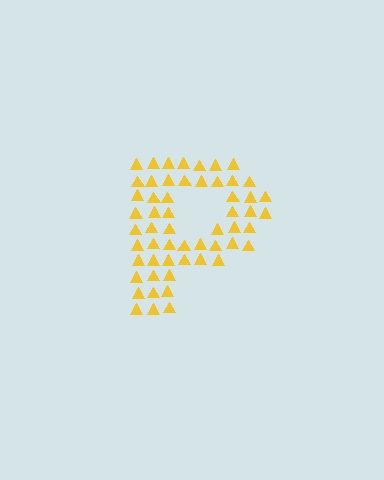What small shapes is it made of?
It is made of small triangles.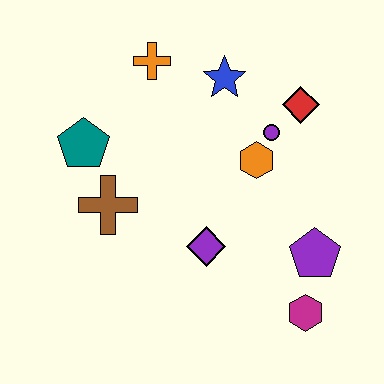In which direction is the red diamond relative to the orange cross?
The red diamond is to the right of the orange cross.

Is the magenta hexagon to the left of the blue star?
No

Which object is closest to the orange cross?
The blue star is closest to the orange cross.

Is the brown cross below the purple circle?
Yes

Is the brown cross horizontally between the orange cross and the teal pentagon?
Yes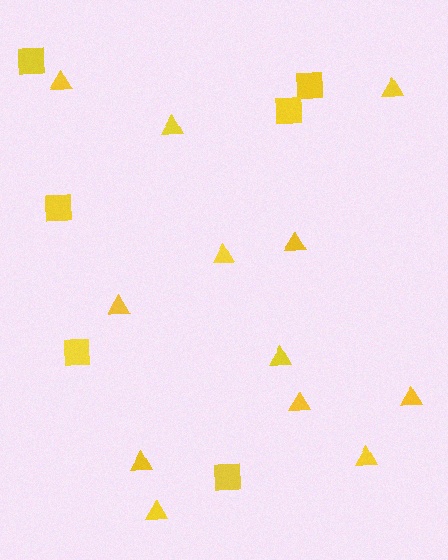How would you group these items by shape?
There are 2 groups: one group of triangles (12) and one group of squares (6).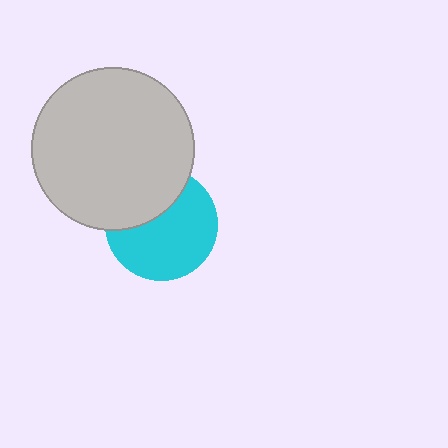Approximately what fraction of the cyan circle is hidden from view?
Roughly 35% of the cyan circle is hidden behind the light gray circle.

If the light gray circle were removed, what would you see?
You would see the complete cyan circle.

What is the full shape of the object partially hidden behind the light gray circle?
The partially hidden object is a cyan circle.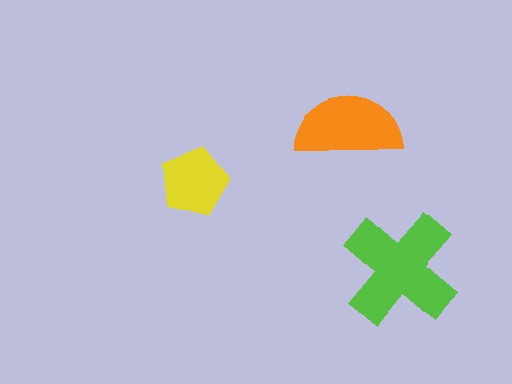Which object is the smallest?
The yellow pentagon.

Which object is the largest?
The lime cross.